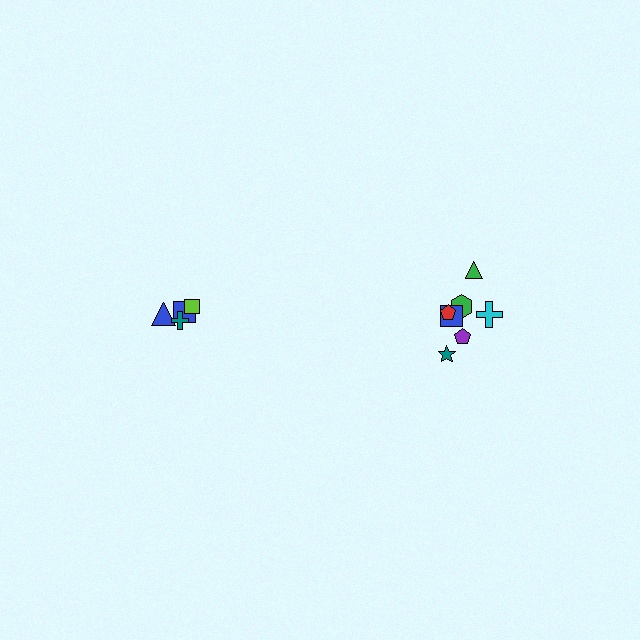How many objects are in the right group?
There are 8 objects.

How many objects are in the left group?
There are 4 objects.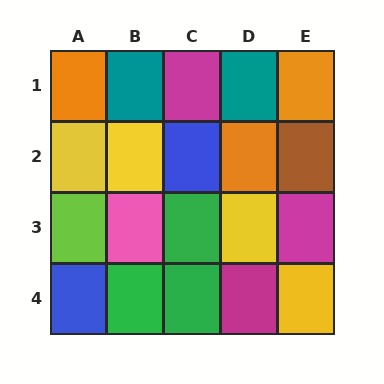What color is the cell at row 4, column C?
Green.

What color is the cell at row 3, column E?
Magenta.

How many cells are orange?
3 cells are orange.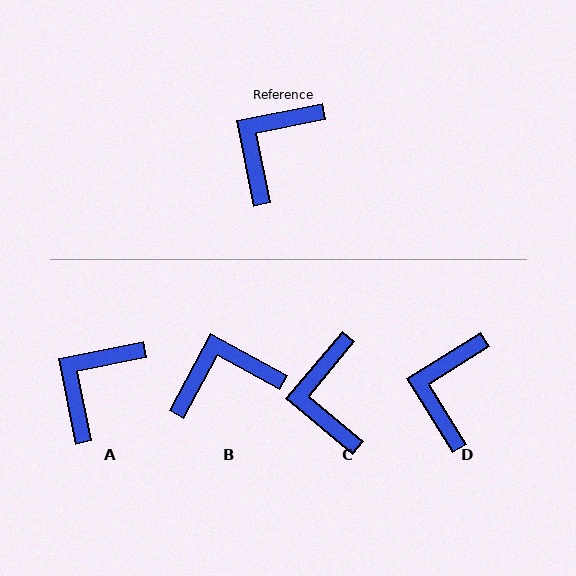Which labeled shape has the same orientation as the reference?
A.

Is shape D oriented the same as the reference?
No, it is off by about 21 degrees.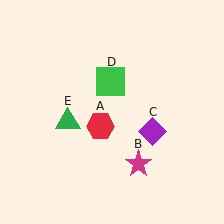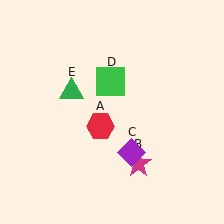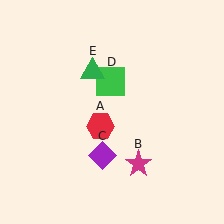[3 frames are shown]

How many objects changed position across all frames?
2 objects changed position: purple diamond (object C), green triangle (object E).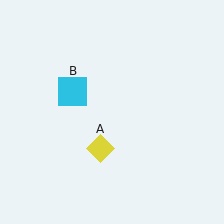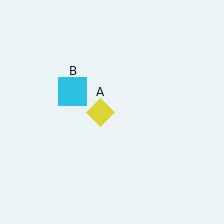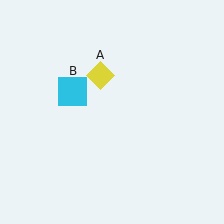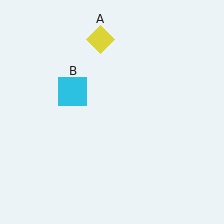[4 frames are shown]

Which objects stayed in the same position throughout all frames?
Cyan square (object B) remained stationary.